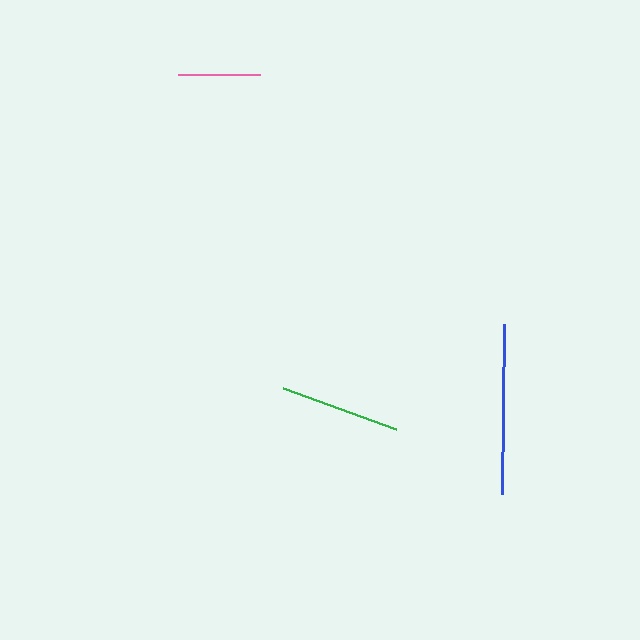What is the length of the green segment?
The green segment is approximately 121 pixels long.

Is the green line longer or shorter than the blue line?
The blue line is longer than the green line.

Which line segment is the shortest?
The pink line is the shortest at approximately 82 pixels.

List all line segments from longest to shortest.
From longest to shortest: blue, green, pink.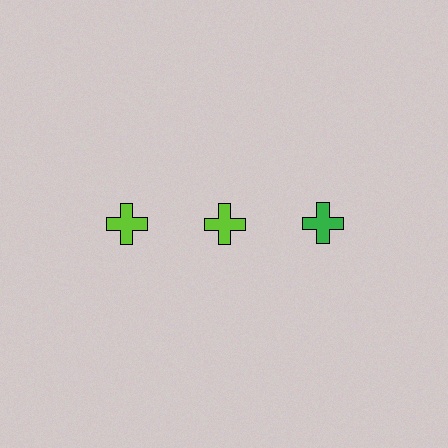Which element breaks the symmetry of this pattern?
The green cross in the top row, center column breaks the symmetry. All other shapes are lime crosses.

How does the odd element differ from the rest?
It has a different color: green instead of lime.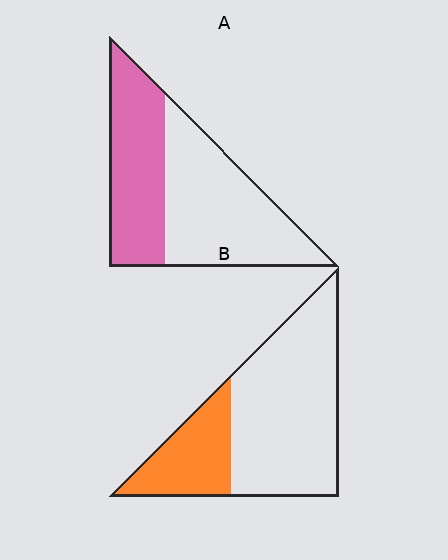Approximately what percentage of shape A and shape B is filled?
A is approximately 45% and B is approximately 30%.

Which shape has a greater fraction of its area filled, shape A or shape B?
Shape A.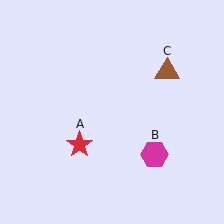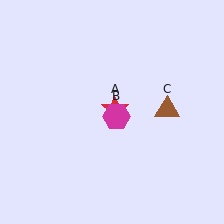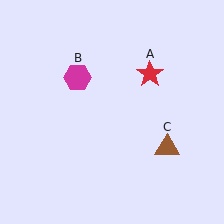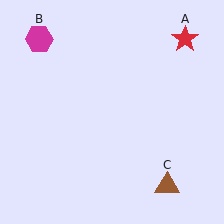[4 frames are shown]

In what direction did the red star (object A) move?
The red star (object A) moved up and to the right.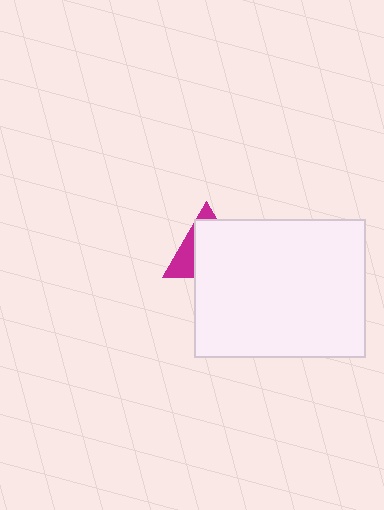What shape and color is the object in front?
The object in front is a white rectangle.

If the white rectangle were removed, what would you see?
You would see the complete magenta triangle.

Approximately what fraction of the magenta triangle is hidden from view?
Roughly 69% of the magenta triangle is hidden behind the white rectangle.